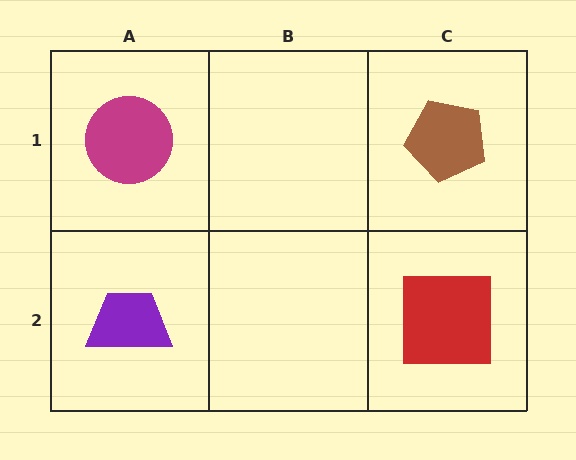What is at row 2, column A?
A purple trapezoid.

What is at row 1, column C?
A brown pentagon.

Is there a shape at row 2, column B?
No, that cell is empty.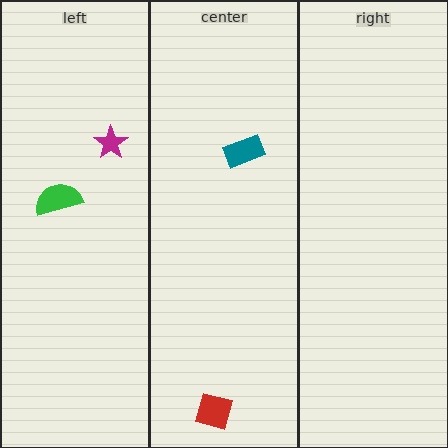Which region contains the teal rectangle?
The center region.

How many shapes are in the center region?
2.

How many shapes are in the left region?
2.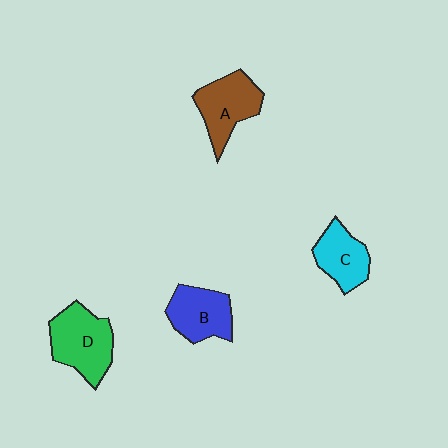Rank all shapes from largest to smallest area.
From largest to smallest: D (green), A (brown), B (blue), C (cyan).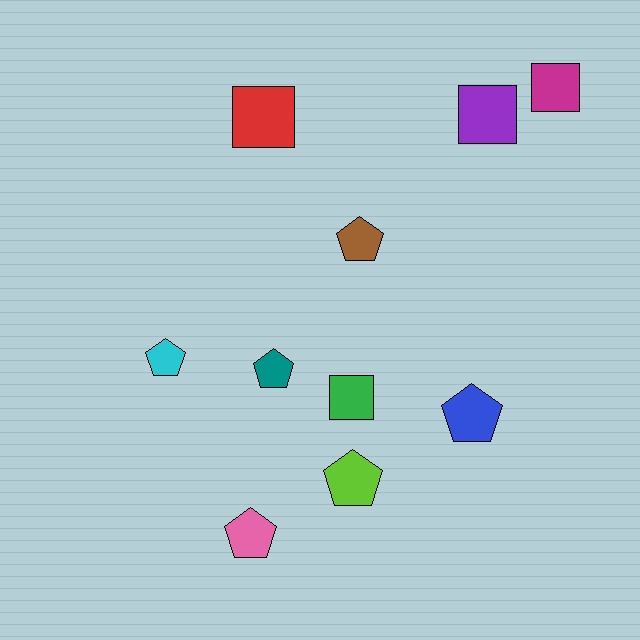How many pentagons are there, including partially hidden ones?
There are 6 pentagons.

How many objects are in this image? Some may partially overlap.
There are 10 objects.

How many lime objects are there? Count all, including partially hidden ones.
There is 1 lime object.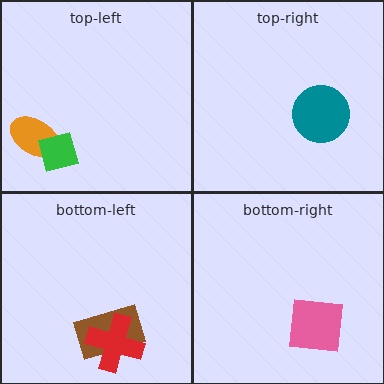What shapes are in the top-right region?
The teal circle.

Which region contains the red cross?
The bottom-left region.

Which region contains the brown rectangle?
The bottom-left region.